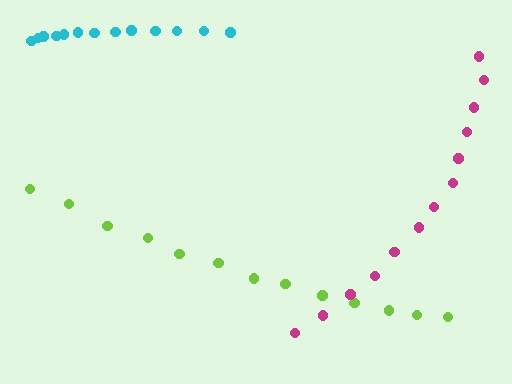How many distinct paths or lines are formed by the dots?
There are 3 distinct paths.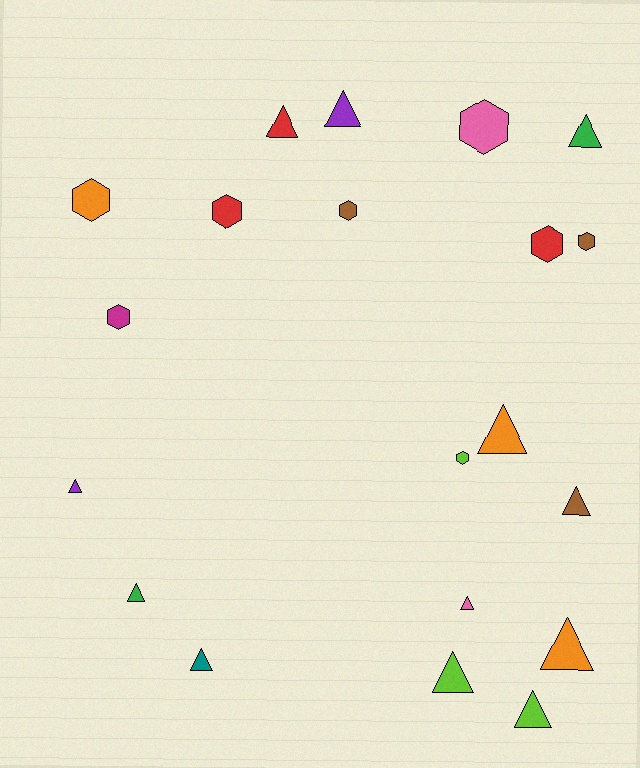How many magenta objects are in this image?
There is 1 magenta object.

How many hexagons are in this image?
There are 8 hexagons.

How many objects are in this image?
There are 20 objects.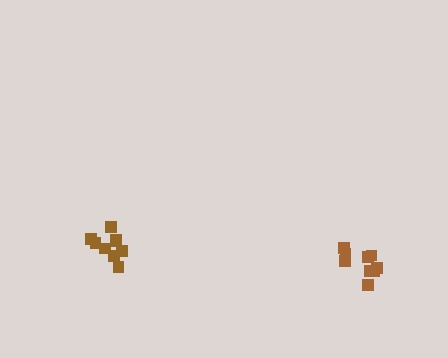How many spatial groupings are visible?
There are 2 spatial groupings.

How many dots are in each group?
Group 1: 9 dots, Group 2: 10 dots (19 total).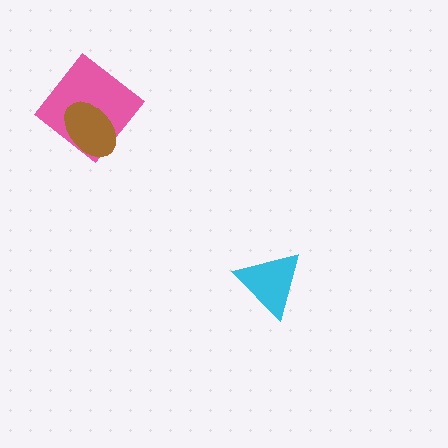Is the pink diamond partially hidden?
Yes, it is partially covered by another shape.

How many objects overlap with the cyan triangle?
0 objects overlap with the cyan triangle.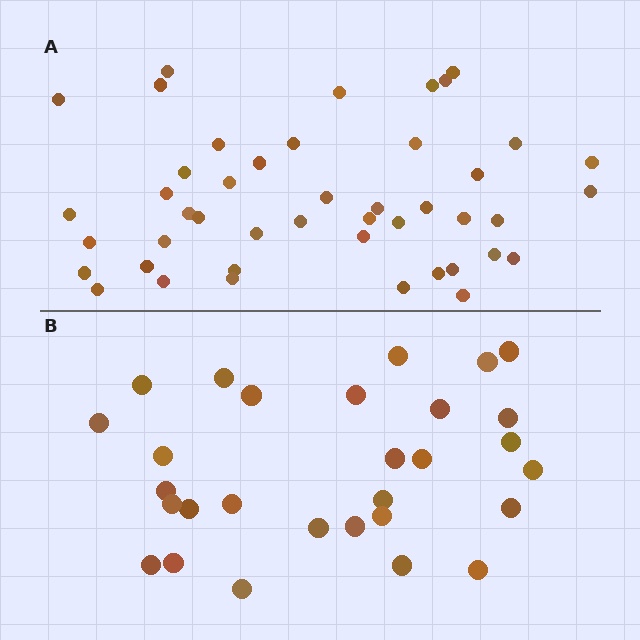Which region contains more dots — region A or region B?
Region A (the top region) has more dots.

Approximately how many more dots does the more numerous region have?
Region A has approximately 15 more dots than region B.